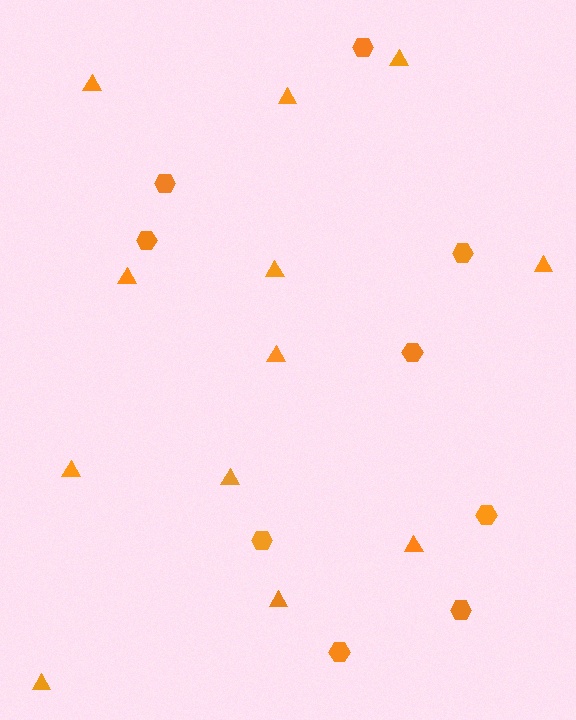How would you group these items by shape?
There are 2 groups: one group of hexagons (9) and one group of triangles (12).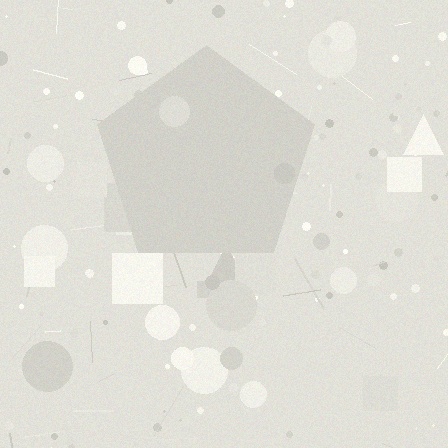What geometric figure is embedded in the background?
A pentagon is embedded in the background.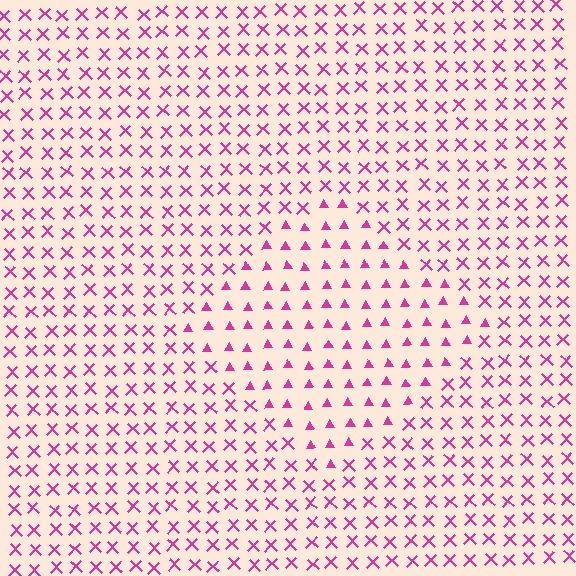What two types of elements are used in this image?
The image uses triangles inside the diamond region and X marks outside it.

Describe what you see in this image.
The image is filled with small magenta elements arranged in a uniform grid. A diamond-shaped region contains triangles, while the surrounding area contains X marks. The boundary is defined purely by the change in element shape.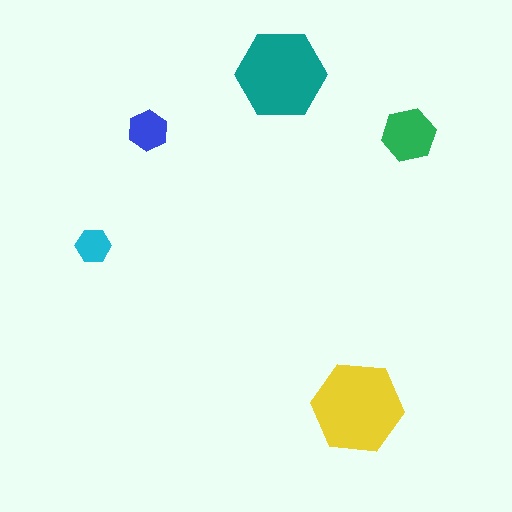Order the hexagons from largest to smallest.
the yellow one, the teal one, the green one, the blue one, the cyan one.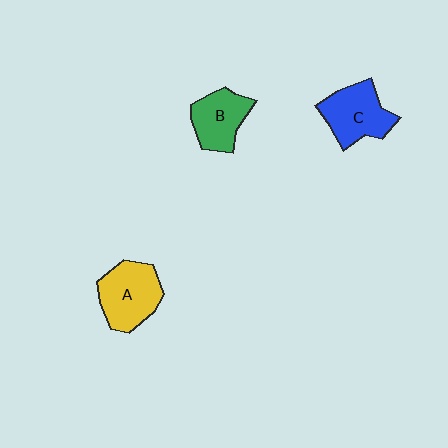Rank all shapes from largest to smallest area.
From largest to smallest: A (yellow), C (blue), B (green).